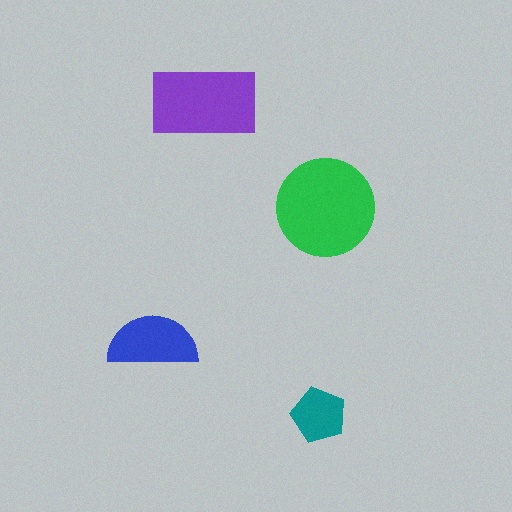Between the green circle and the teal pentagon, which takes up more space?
The green circle.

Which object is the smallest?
The teal pentagon.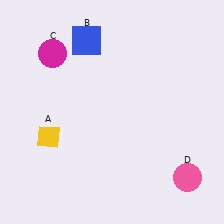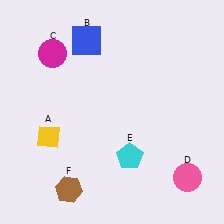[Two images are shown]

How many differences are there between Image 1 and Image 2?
There are 2 differences between the two images.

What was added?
A cyan pentagon (E), a brown hexagon (F) were added in Image 2.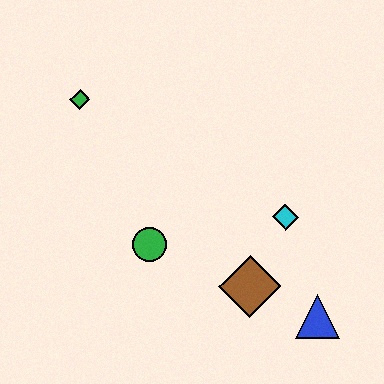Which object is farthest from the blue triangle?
The green diamond is farthest from the blue triangle.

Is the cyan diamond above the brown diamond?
Yes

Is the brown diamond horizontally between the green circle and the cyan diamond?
Yes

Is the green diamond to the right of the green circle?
No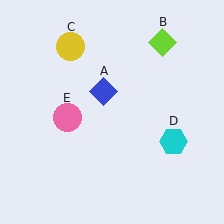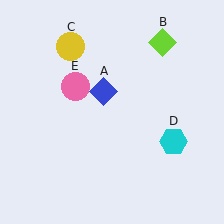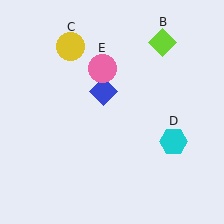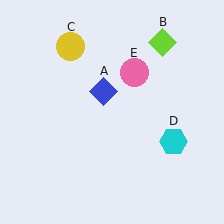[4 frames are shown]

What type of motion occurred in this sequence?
The pink circle (object E) rotated clockwise around the center of the scene.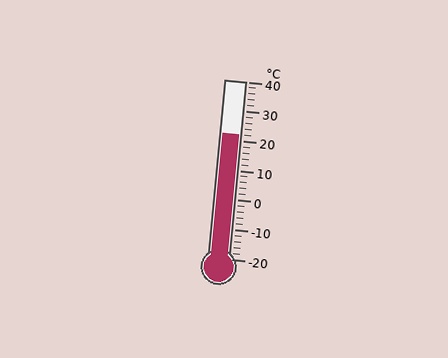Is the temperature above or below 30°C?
The temperature is below 30°C.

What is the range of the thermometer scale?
The thermometer scale ranges from -20°C to 40°C.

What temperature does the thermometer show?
The thermometer shows approximately 22°C.